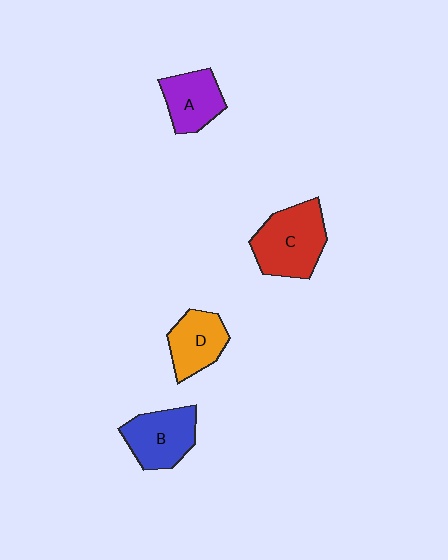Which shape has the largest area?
Shape C (red).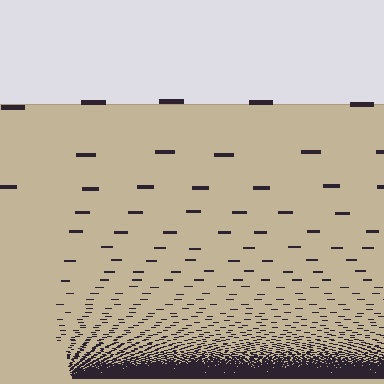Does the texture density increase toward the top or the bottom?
Density increases toward the bottom.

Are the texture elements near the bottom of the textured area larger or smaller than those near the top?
Smaller. The gradient is inverted — elements near the bottom are smaller and denser.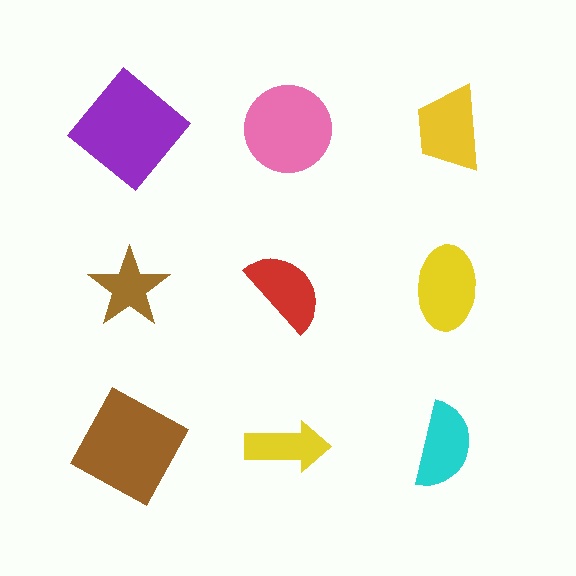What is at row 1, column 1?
A purple diamond.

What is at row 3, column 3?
A cyan semicircle.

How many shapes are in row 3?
3 shapes.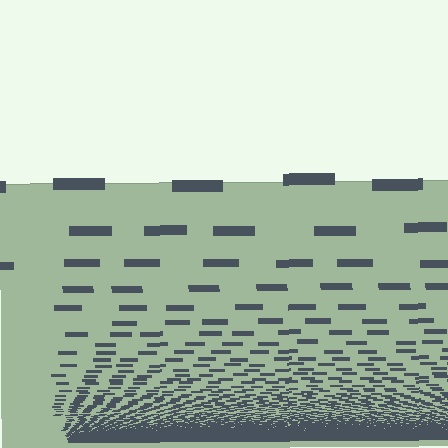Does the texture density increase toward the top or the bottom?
Density increases toward the bottom.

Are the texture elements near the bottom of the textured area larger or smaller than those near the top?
Smaller. The gradient is inverted — elements near the bottom are smaller and denser.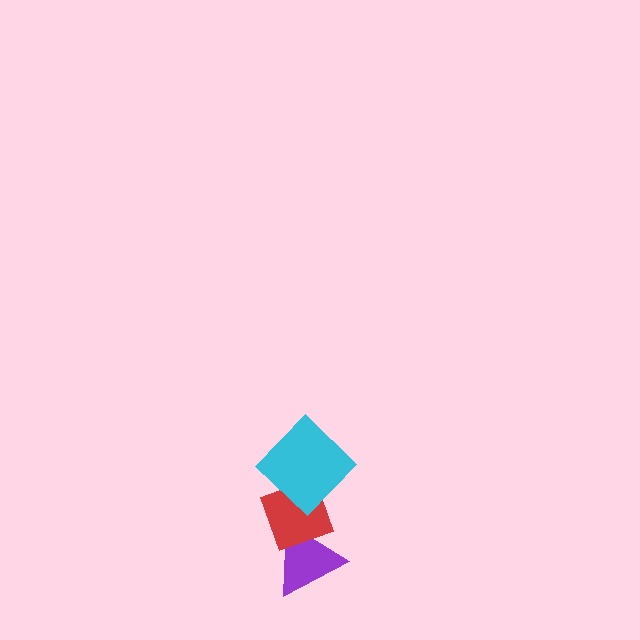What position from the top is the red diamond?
The red diamond is 2nd from the top.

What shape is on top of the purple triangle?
The red diamond is on top of the purple triangle.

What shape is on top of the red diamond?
The cyan diamond is on top of the red diamond.